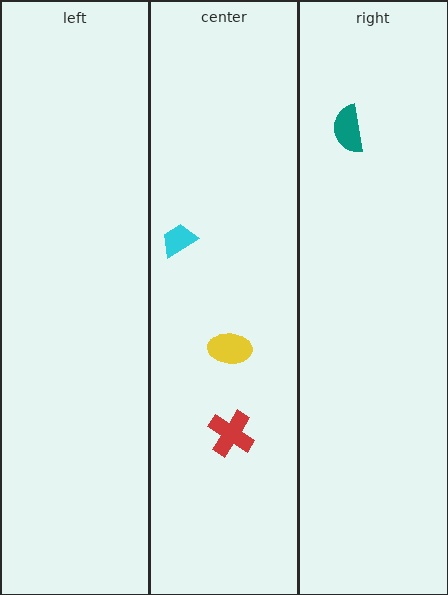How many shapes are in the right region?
1.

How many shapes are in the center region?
3.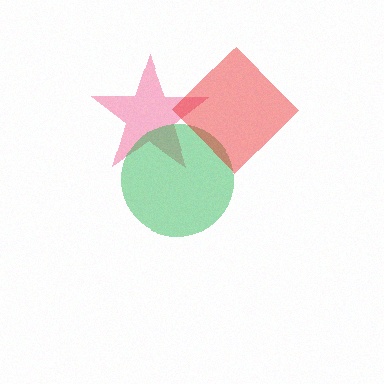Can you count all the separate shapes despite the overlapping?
Yes, there are 3 separate shapes.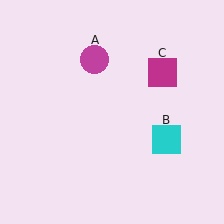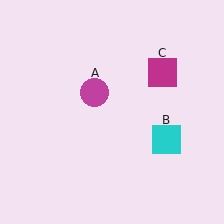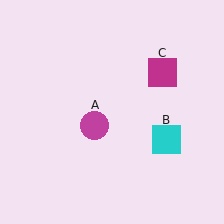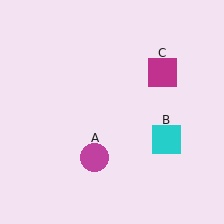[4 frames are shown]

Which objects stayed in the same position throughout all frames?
Cyan square (object B) and magenta square (object C) remained stationary.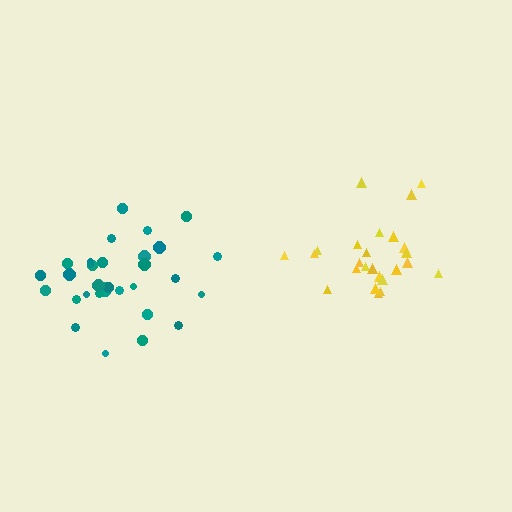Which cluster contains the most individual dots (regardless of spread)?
Teal (32).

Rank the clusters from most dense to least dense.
yellow, teal.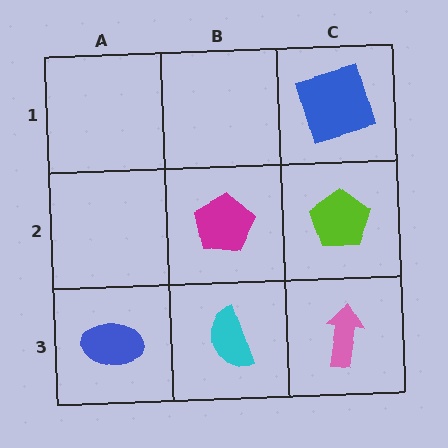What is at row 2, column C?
A lime pentagon.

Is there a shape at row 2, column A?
No, that cell is empty.